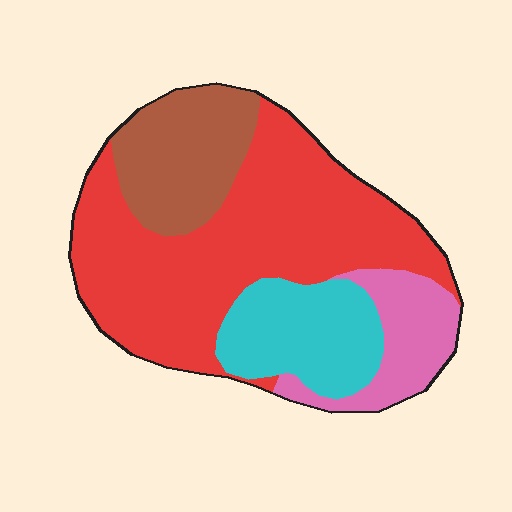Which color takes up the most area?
Red, at roughly 50%.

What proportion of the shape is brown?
Brown covers around 20% of the shape.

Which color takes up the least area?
Pink, at roughly 15%.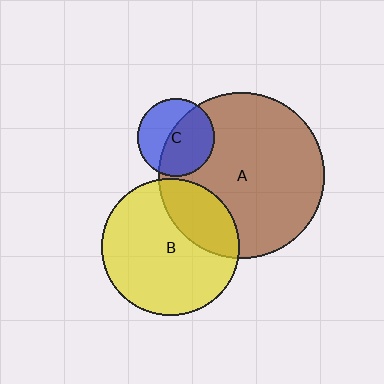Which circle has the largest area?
Circle A (brown).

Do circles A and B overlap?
Yes.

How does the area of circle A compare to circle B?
Approximately 1.5 times.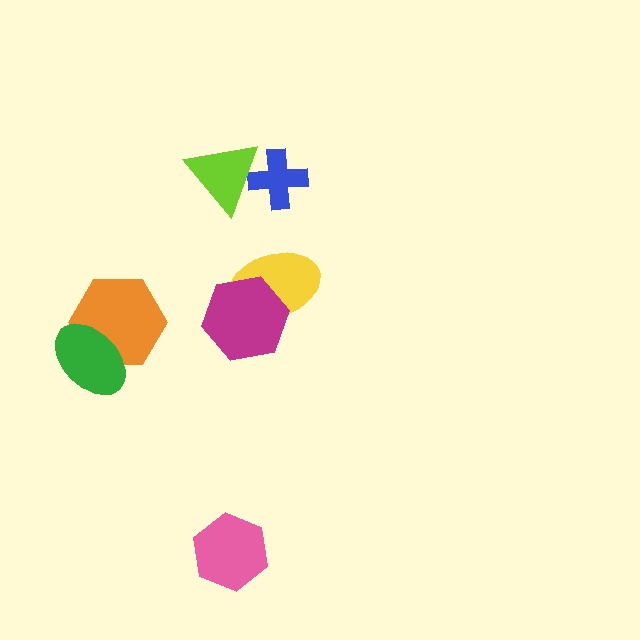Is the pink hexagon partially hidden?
No, no other shape covers it.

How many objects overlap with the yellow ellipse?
1 object overlaps with the yellow ellipse.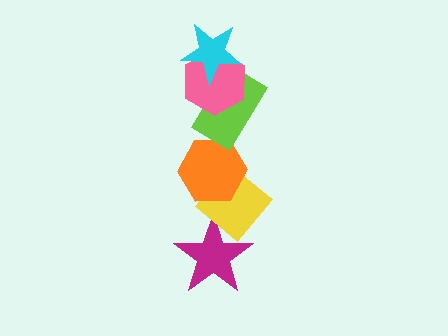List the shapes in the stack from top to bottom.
From top to bottom: the cyan star, the pink hexagon, the lime rectangle, the orange hexagon, the yellow diamond, the magenta star.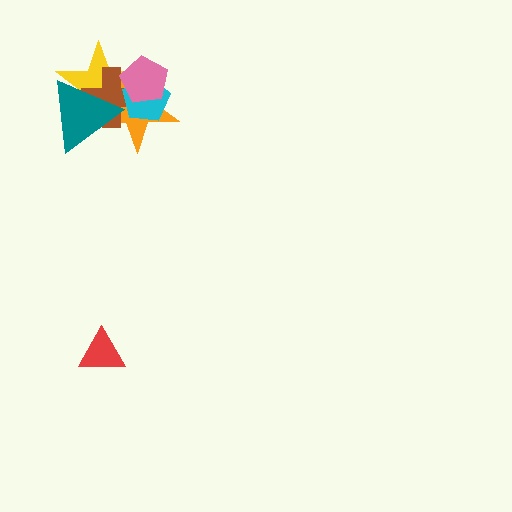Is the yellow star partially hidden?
Yes, it is partially covered by another shape.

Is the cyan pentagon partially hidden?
Yes, it is partially covered by another shape.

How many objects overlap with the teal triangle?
3 objects overlap with the teal triangle.